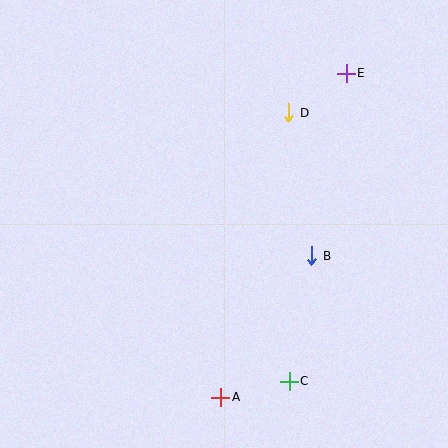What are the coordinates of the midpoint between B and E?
The midpoint between B and E is at (329, 164).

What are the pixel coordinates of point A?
Point A is at (221, 397).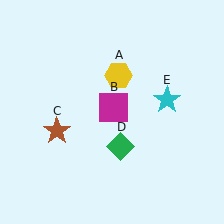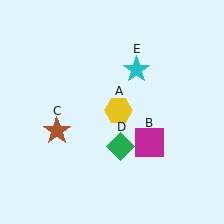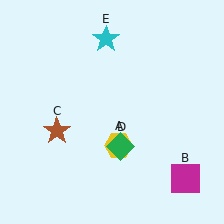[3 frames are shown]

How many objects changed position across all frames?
3 objects changed position: yellow hexagon (object A), magenta square (object B), cyan star (object E).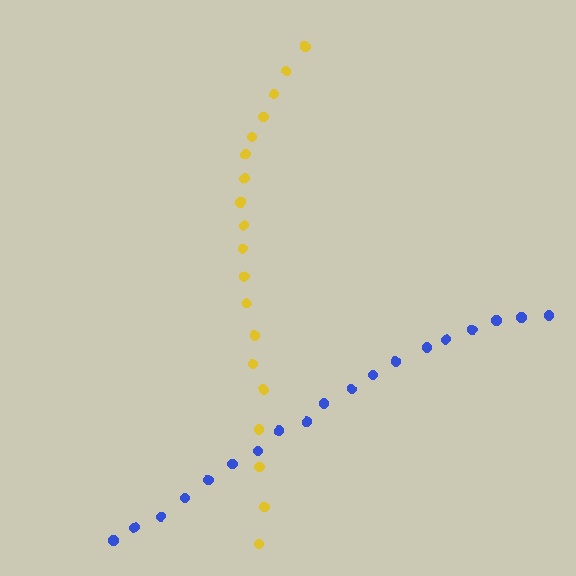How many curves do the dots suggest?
There are 2 distinct paths.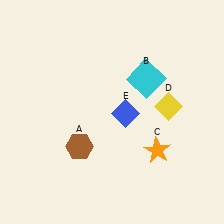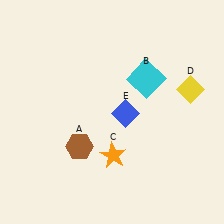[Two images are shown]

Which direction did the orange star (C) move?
The orange star (C) moved left.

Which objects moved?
The objects that moved are: the orange star (C), the yellow diamond (D).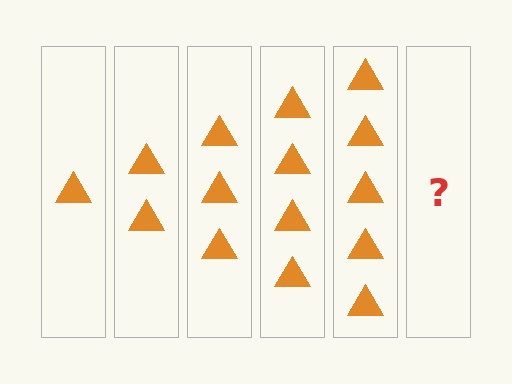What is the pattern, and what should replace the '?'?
The pattern is that each step adds one more triangle. The '?' should be 6 triangles.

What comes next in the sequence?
The next element should be 6 triangles.